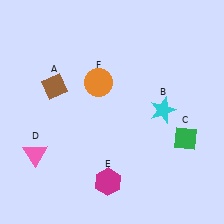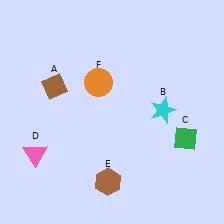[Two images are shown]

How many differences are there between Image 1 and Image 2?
There is 1 difference between the two images.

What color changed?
The hexagon (E) changed from magenta in Image 1 to brown in Image 2.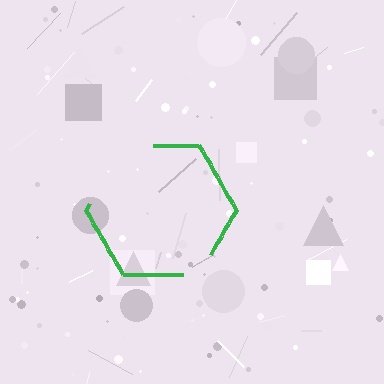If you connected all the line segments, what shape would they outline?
They would outline a hexagon.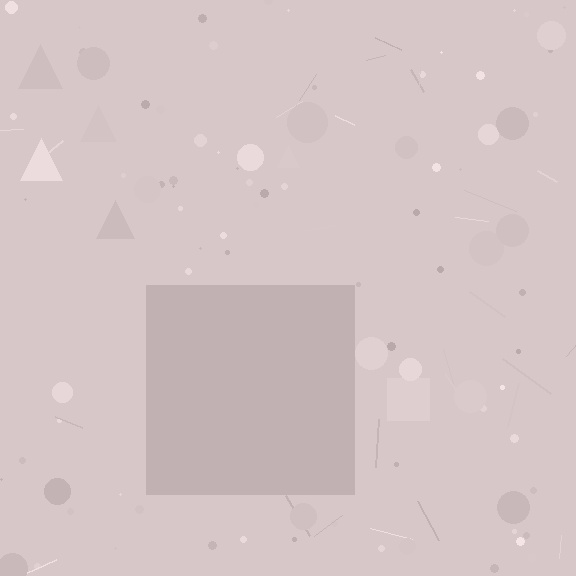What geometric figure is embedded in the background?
A square is embedded in the background.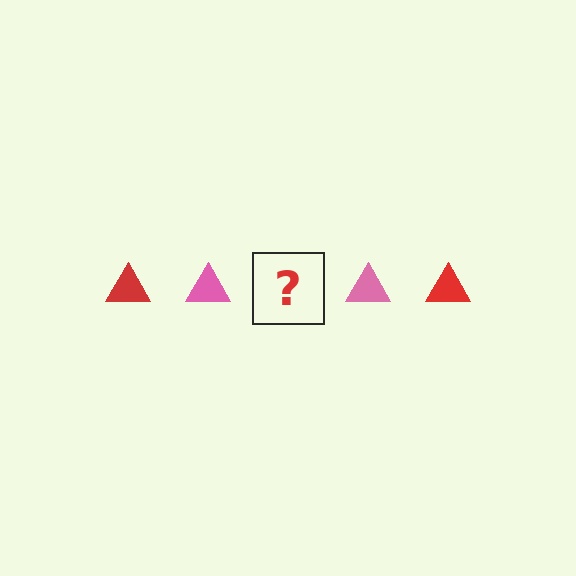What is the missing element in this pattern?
The missing element is a red triangle.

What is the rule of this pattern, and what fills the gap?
The rule is that the pattern cycles through red, pink triangles. The gap should be filled with a red triangle.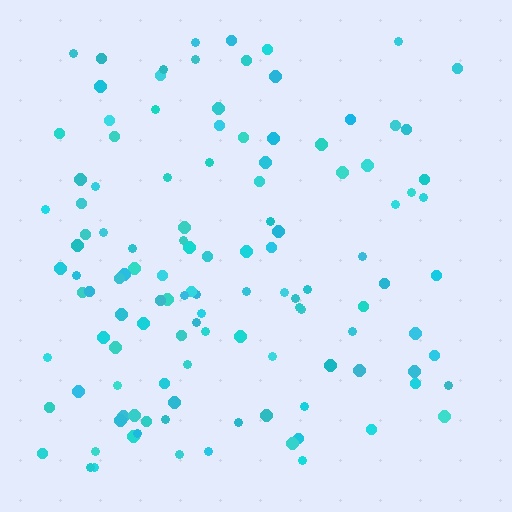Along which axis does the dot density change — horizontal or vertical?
Horizontal.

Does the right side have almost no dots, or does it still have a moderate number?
Still a moderate number, just noticeably fewer than the left.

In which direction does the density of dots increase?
From right to left, with the left side densest.